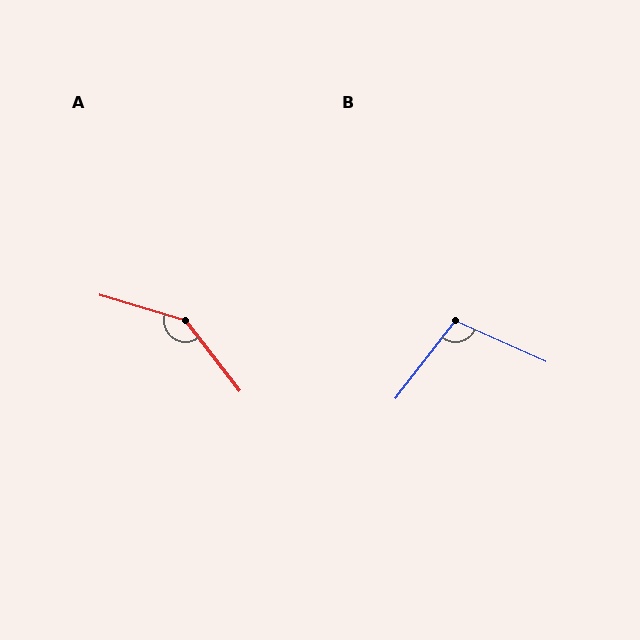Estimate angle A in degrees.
Approximately 144 degrees.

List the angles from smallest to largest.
B (103°), A (144°).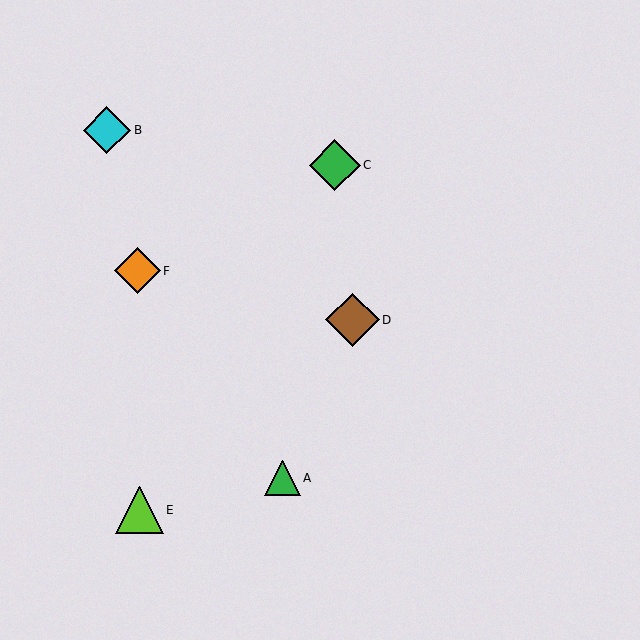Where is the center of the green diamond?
The center of the green diamond is at (335, 165).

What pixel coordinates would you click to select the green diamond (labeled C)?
Click at (335, 165) to select the green diamond C.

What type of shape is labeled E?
Shape E is a lime triangle.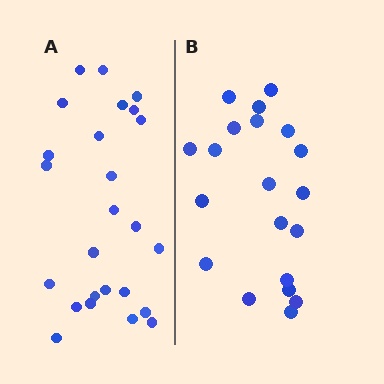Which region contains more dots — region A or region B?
Region A (the left region) has more dots.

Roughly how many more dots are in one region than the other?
Region A has about 5 more dots than region B.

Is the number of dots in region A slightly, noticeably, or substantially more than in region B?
Region A has noticeably more, but not dramatically so. The ratio is roughly 1.2 to 1.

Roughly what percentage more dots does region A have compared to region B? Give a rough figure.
About 25% more.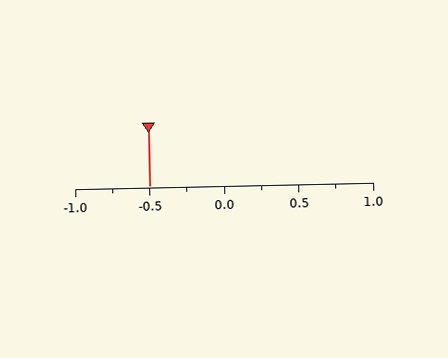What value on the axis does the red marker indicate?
The marker indicates approximately -0.5.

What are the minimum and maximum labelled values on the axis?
The axis runs from -1.0 to 1.0.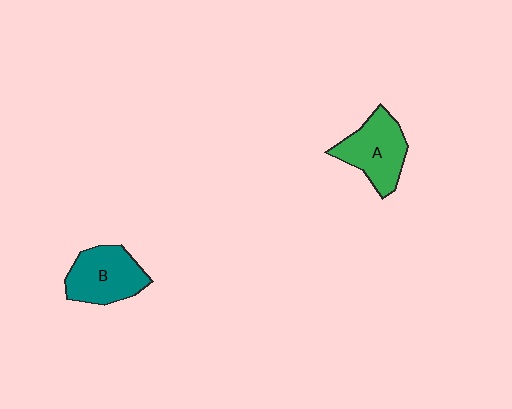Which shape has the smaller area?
Shape B (teal).